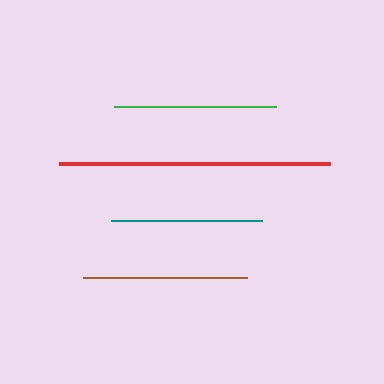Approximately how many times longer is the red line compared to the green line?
The red line is approximately 1.7 times the length of the green line.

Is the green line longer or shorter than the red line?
The red line is longer than the green line.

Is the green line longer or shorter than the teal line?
The green line is longer than the teal line.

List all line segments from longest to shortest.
From longest to shortest: red, brown, green, teal.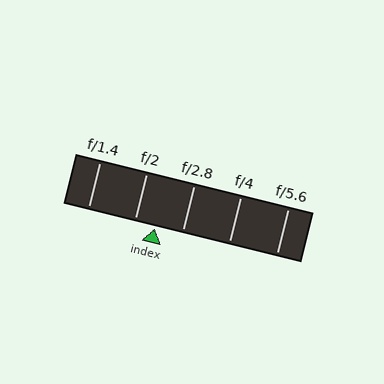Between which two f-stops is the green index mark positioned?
The index mark is between f/2 and f/2.8.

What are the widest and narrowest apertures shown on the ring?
The widest aperture shown is f/1.4 and the narrowest is f/5.6.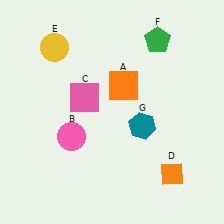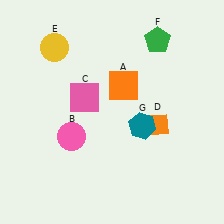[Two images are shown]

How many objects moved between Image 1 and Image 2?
1 object moved between the two images.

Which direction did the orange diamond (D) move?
The orange diamond (D) moved up.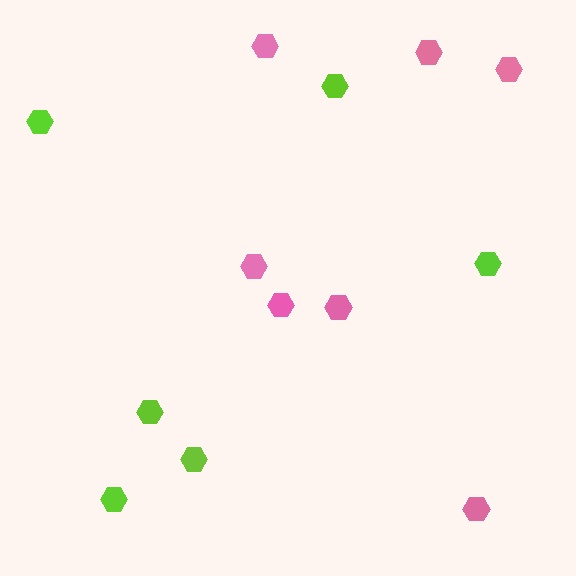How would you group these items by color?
There are 2 groups: one group of pink hexagons (7) and one group of lime hexagons (6).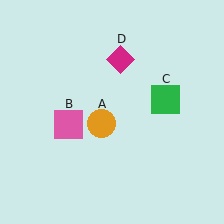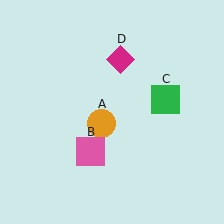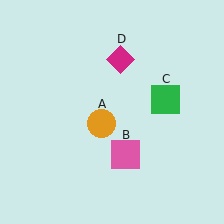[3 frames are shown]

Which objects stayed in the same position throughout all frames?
Orange circle (object A) and green square (object C) and magenta diamond (object D) remained stationary.